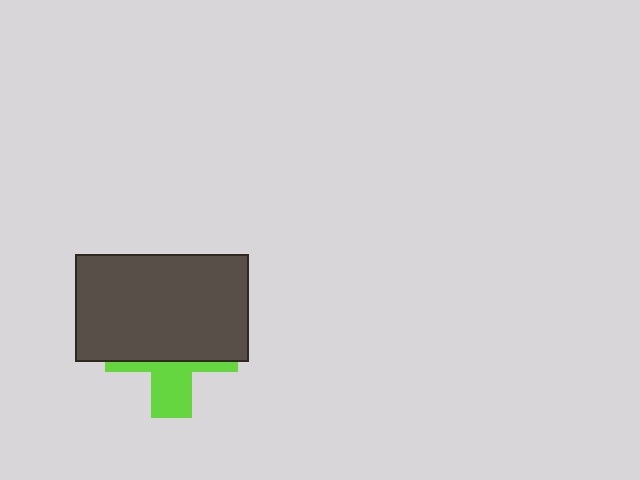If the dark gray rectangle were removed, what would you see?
You would see the complete lime cross.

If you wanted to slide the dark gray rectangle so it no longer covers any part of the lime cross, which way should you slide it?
Slide it up — that is the most direct way to separate the two shapes.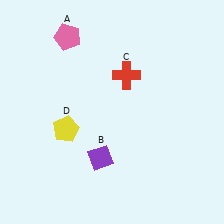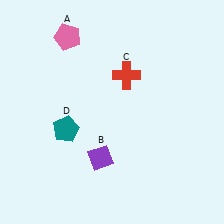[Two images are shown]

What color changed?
The pentagon (D) changed from yellow in Image 1 to teal in Image 2.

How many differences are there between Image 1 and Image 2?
There is 1 difference between the two images.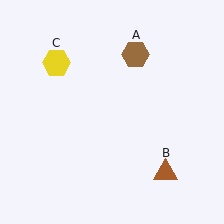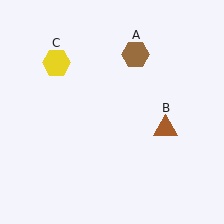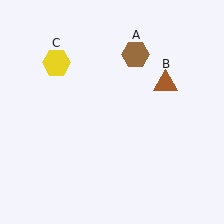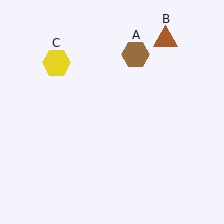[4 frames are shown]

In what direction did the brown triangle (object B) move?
The brown triangle (object B) moved up.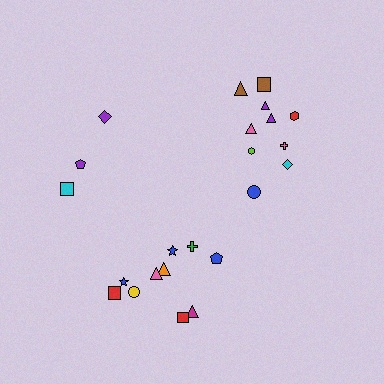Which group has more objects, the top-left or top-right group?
The top-right group.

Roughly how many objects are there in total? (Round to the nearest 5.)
Roughly 25 objects in total.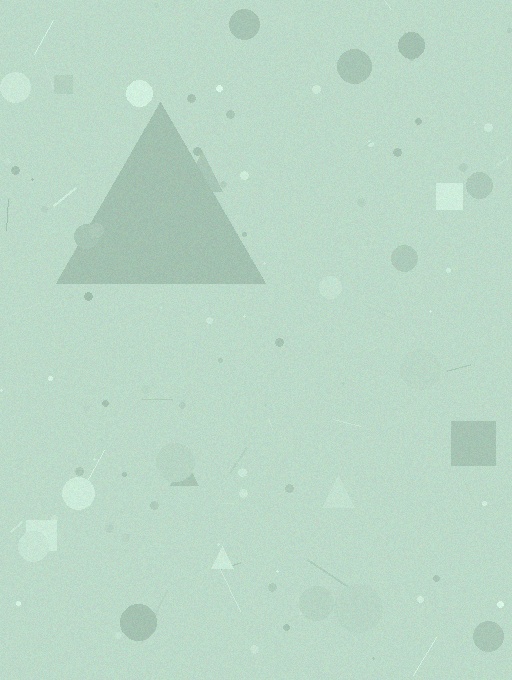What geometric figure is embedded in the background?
A triangle is embedded in the background.